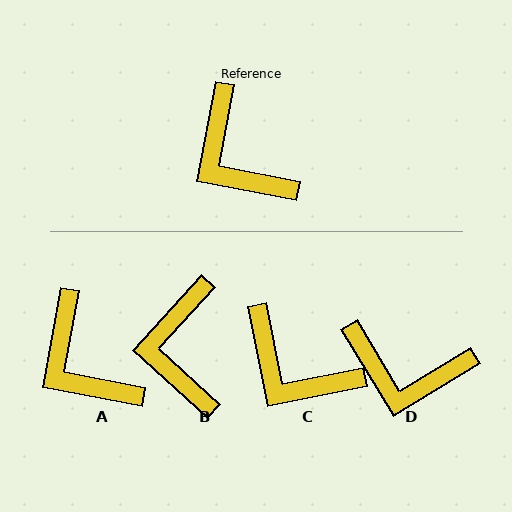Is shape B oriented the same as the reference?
No, it is off by about 32 degrees.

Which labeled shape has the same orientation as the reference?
A.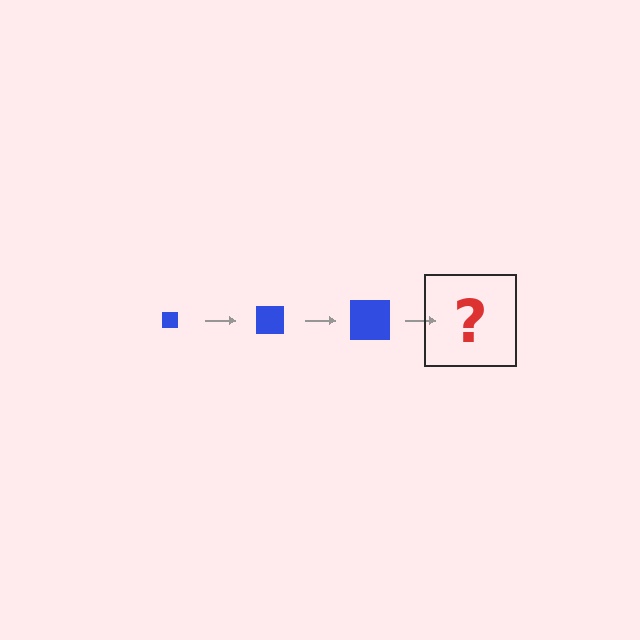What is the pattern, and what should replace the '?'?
The pattern is that the square gets progressively larger each step. The '?' should be a blue square, larger than the previous one.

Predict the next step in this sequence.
The next step is a blue square, larger than the previous one.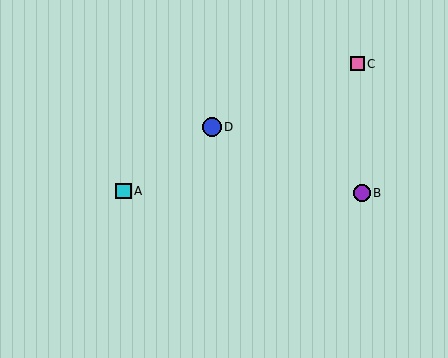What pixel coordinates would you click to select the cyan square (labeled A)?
Click at (123, 191) to select the cyan square A.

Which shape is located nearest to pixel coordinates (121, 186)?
The cyan square (labeled A) at (123, 191) is nearest to that location.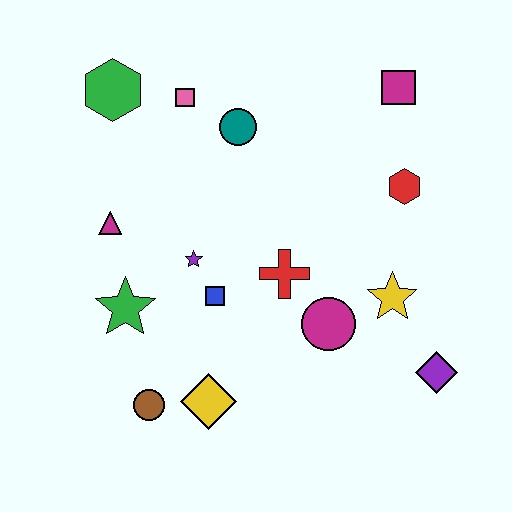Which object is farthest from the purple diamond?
The green hexagon is farthest from the purple diamond.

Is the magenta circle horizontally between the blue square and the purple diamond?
Yes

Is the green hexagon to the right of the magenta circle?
No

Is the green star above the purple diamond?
Yes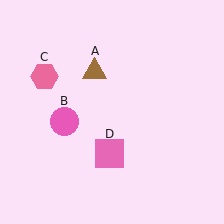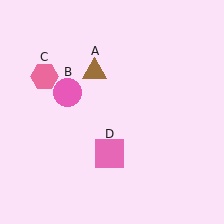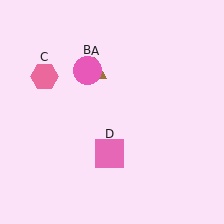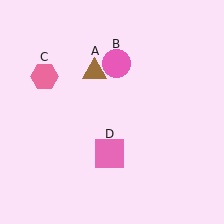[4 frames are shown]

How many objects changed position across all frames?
1 object changed position: pink circle (object B).